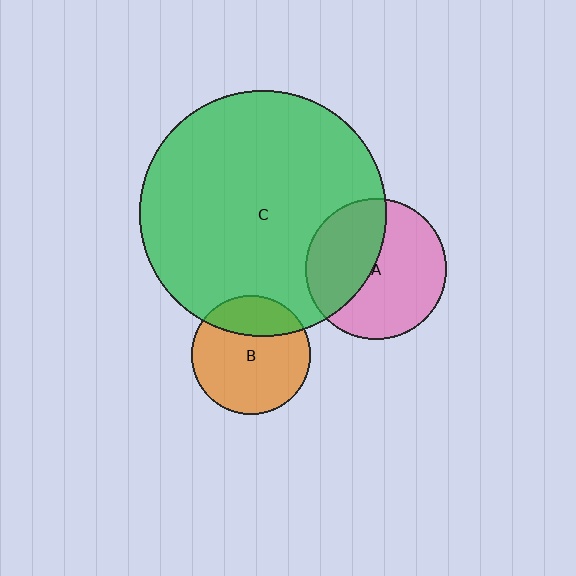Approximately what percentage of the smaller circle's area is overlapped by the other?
Approximately 25%.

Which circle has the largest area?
Circle C (green).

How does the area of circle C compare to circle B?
Approximately 4.3 times.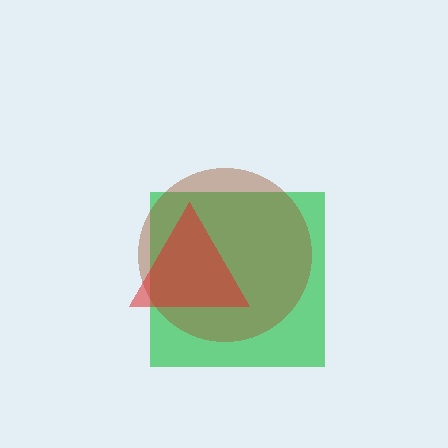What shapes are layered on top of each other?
The layered shapes are: a green square, a brown circle, a red triangle.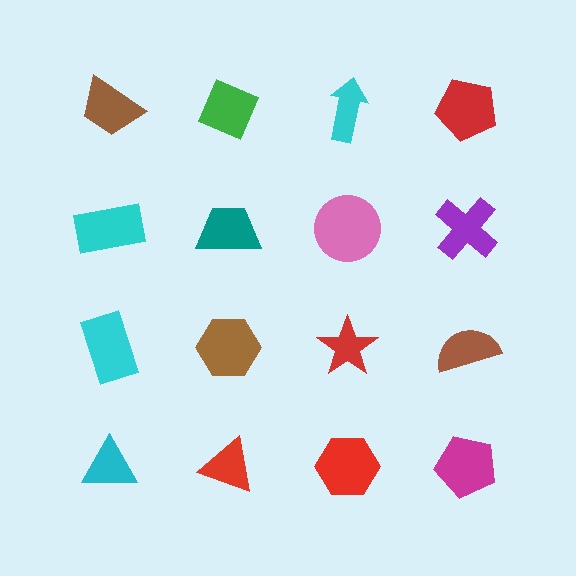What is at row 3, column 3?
A red star.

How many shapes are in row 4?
4 shapes.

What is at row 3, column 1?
A cyan rectangle.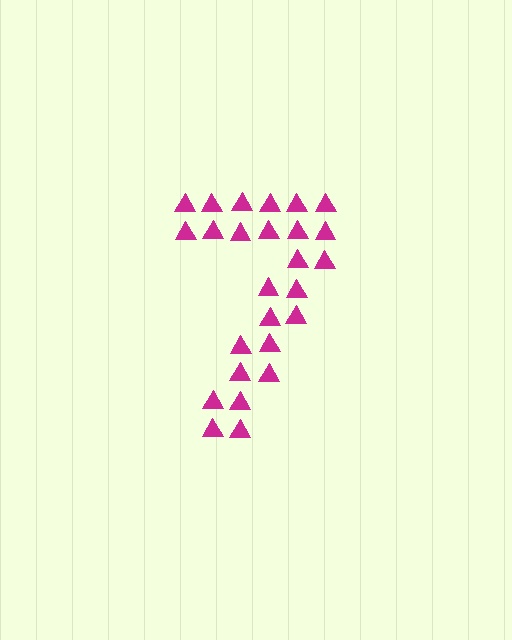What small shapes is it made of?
It is made of small triangles.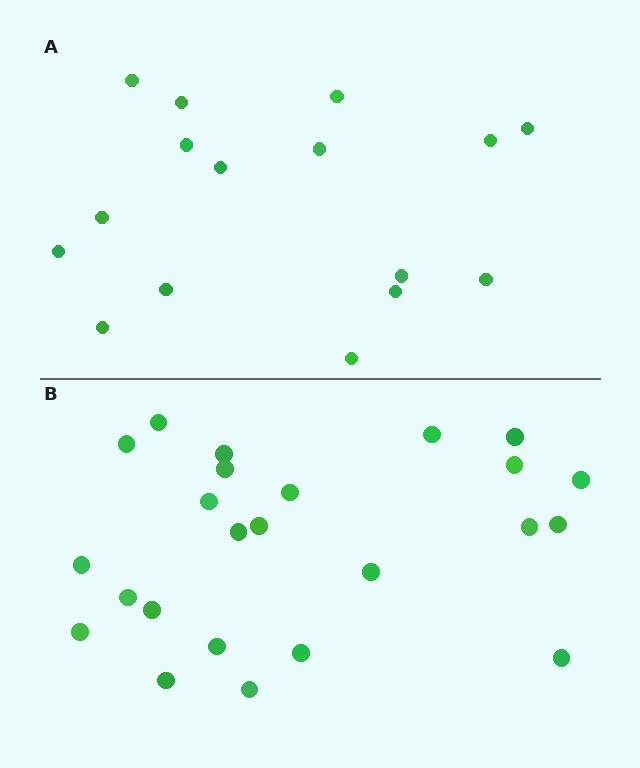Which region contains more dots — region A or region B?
Region B (the bottom region) has more dots.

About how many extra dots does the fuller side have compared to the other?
Region B has roughly 8 or so more dots than region A.